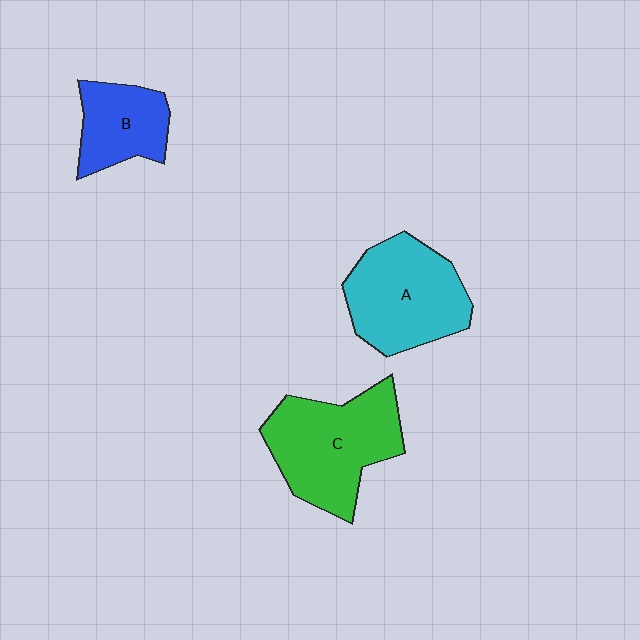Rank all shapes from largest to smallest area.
From largest to smallest: C (green), A (cyan), B (blue).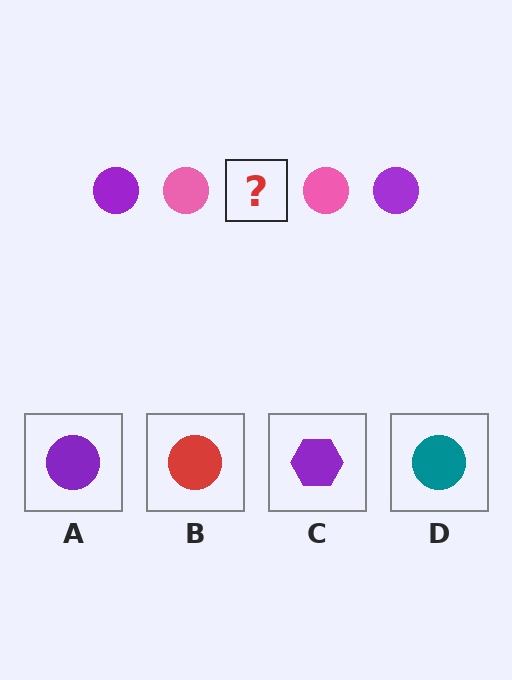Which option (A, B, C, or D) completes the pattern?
A.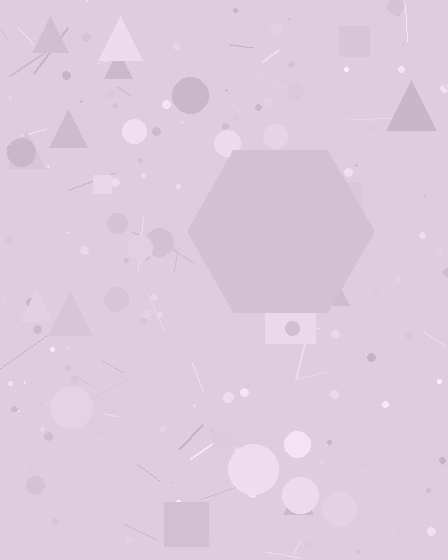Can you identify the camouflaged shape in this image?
The camouflaged shape is a hexagon.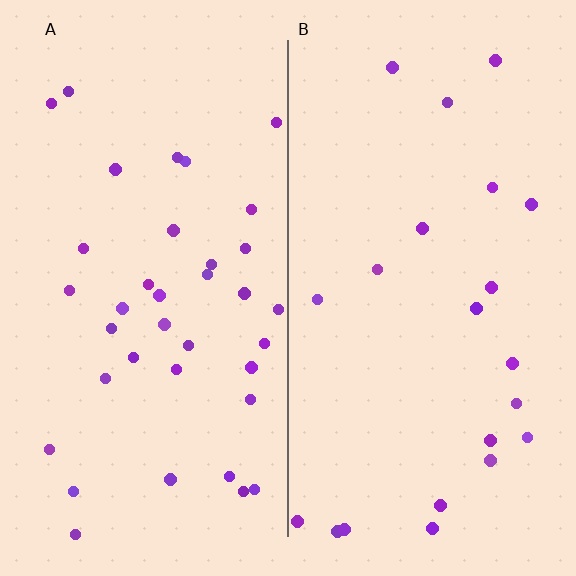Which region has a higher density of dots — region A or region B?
A (the left).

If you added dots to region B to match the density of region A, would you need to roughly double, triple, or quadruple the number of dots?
Approximately double.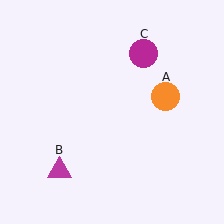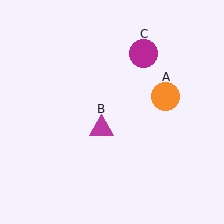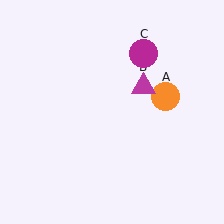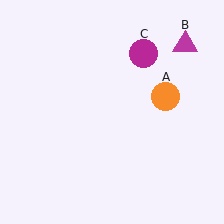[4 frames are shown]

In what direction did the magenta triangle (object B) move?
The magenta triangle (object B) moved up and to the right.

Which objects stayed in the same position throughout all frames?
Orange circle (object A) and magenta circle (object C) remained stationary.